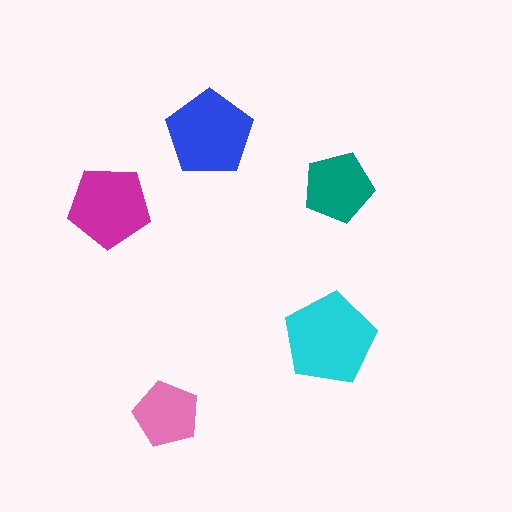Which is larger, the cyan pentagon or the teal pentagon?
The cyan one.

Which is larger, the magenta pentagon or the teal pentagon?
The magenta one.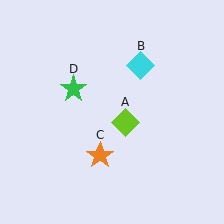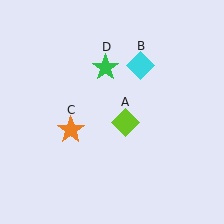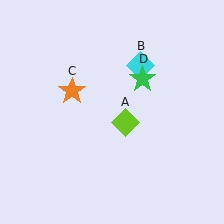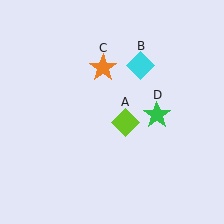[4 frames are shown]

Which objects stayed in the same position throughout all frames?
Lime diamond (object A) and cyan diamond (object B) remained stationary.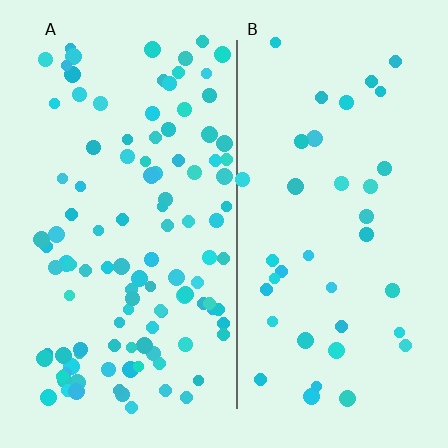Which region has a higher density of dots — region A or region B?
A (the left).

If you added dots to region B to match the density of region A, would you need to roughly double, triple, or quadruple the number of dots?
Approximately triple.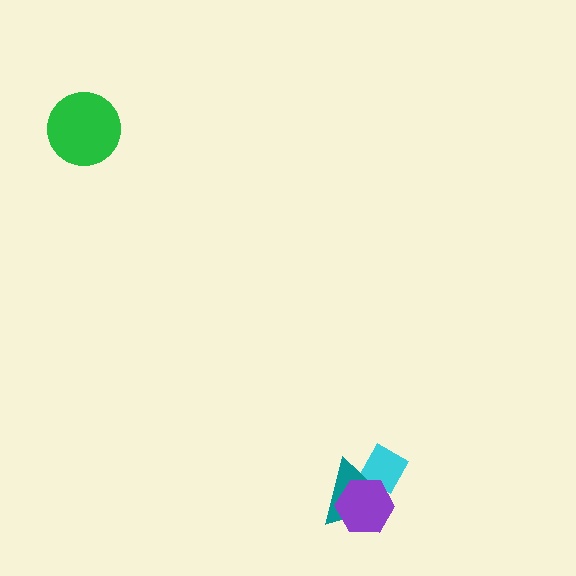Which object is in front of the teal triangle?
The purple hexagon is in front of the teal triangle.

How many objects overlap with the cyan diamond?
2 objects overlap with the cyan diamond.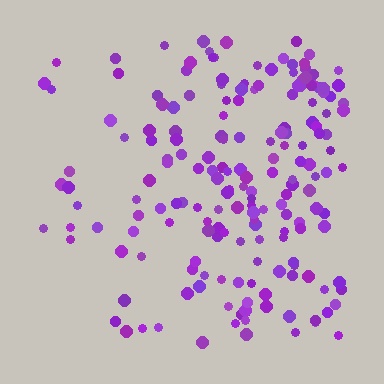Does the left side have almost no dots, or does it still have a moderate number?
Still a moderate number, just noticeably fewer than the right.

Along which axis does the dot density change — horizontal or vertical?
Horizontal.